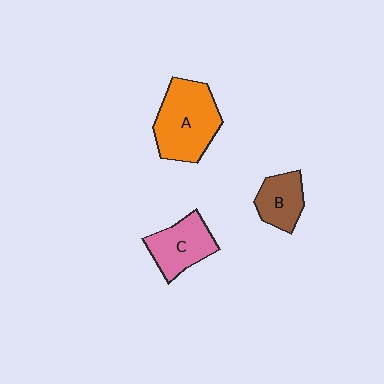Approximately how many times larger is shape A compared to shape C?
Approximately 1.5 times.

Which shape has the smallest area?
Shape B (brown).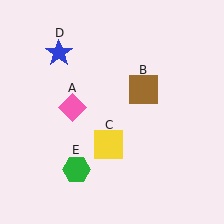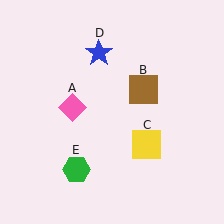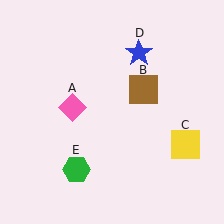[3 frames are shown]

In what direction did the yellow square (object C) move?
The yellow square (object C) moved right.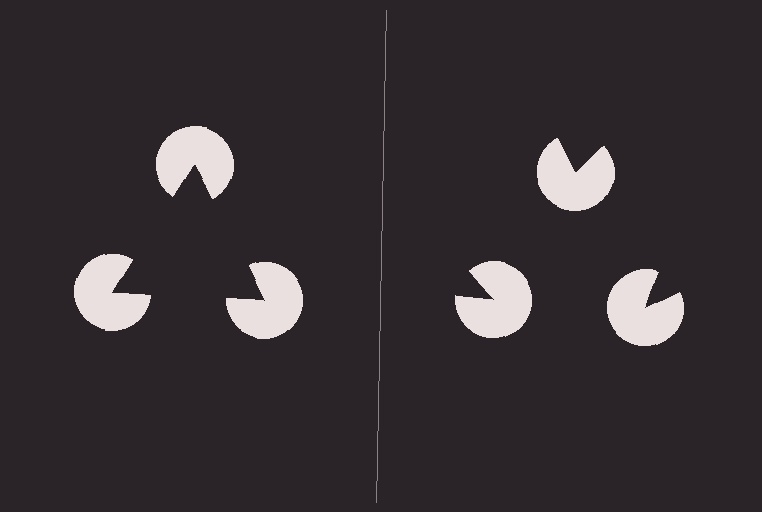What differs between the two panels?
The pac-man discs are positioned identically on both sides; only the wedge orientations differ. On the left they align to a triangle; on the right they are misaligned.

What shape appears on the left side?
An illusory triangle.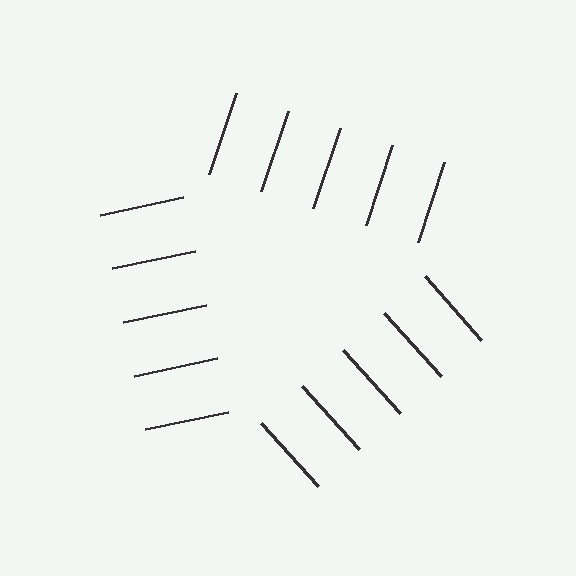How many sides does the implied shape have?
3 sides — the line-ends trace a triangle.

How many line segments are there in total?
15 — 5 along each of the 3 edges.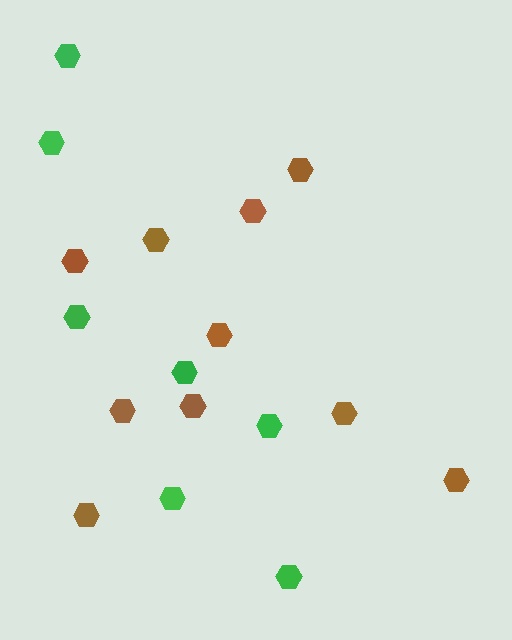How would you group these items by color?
There are 2 groups: one group of brown hexagons (10) and one group of green hexagons (7).